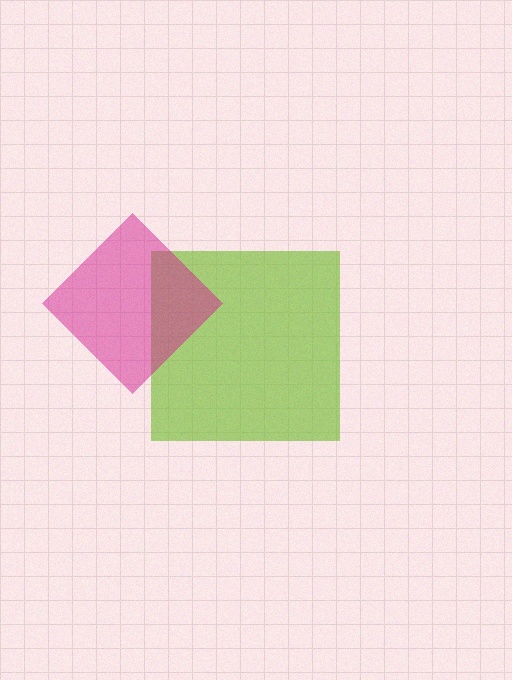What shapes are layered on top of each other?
The layered shapes are: a lime square, a magenta diamond.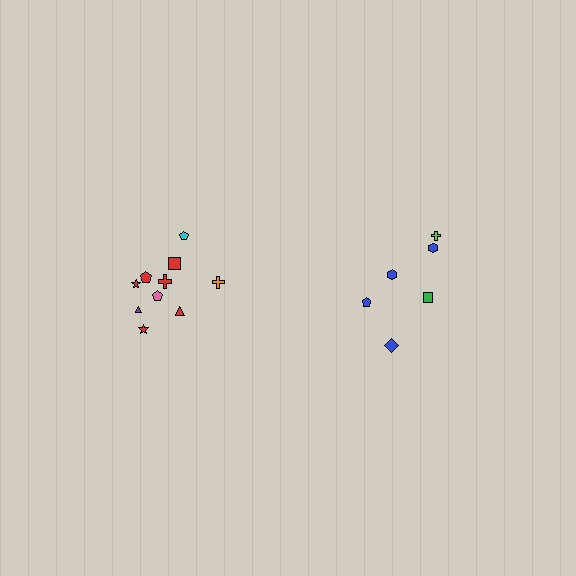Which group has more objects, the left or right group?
The left group.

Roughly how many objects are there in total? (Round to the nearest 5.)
Roughly 15 objects in total.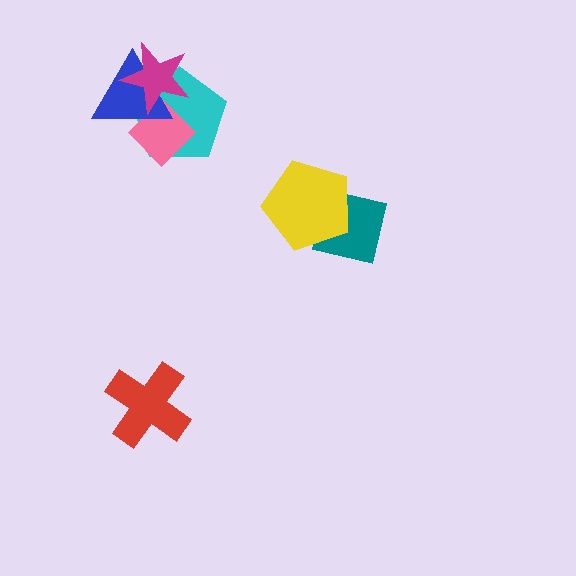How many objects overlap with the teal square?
1 object overlaps with the teal square.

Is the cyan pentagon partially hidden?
Yes, it is partially covered by another shape.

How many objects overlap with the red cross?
0 objects overlap with the red cross.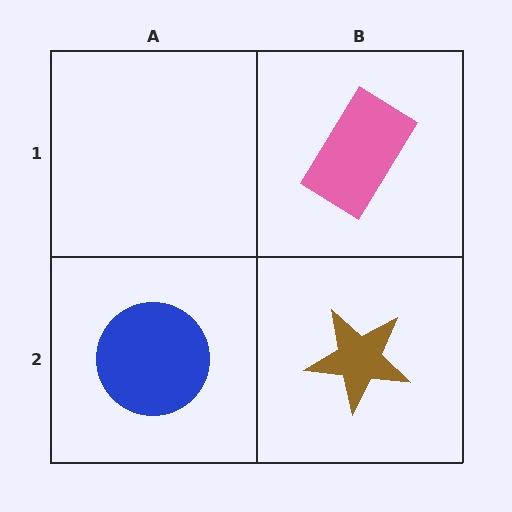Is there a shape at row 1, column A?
No, that cell is empty.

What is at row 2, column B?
A brown star.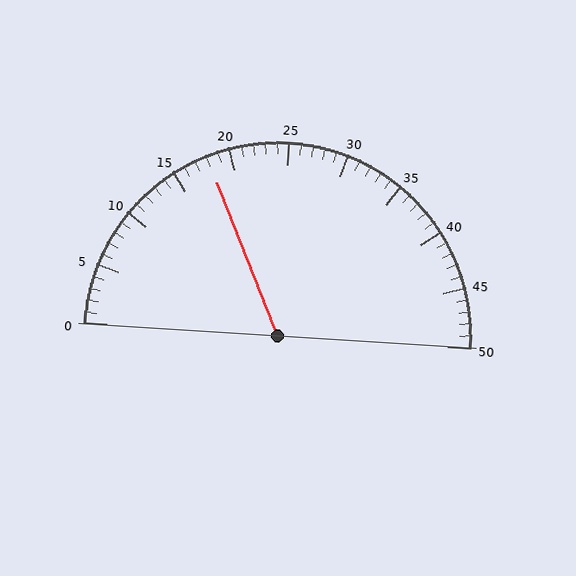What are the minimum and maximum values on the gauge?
The gauge ranges from 0 to 50.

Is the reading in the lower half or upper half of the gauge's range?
The reading is in the lower half of the range (0 to 50).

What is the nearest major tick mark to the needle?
The nearest major tick mark is 20.